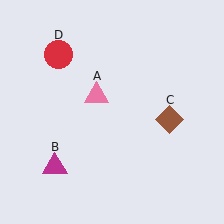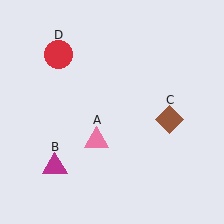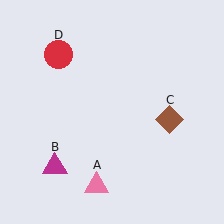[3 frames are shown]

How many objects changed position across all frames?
1 object changed position: pink triangle (object A).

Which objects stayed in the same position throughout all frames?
Magenta triangle (object B) and brown diamond (object C) and red circle (object D) remained stationary.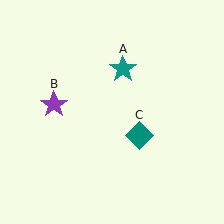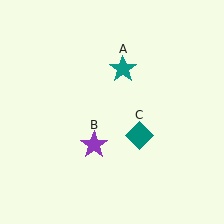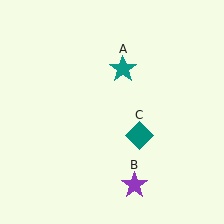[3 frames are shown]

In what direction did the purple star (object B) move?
The purple star (object B) moved down and to the right.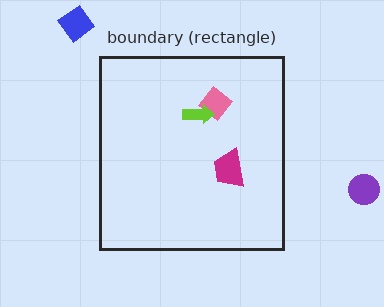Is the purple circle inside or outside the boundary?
Outside.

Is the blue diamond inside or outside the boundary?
Outside.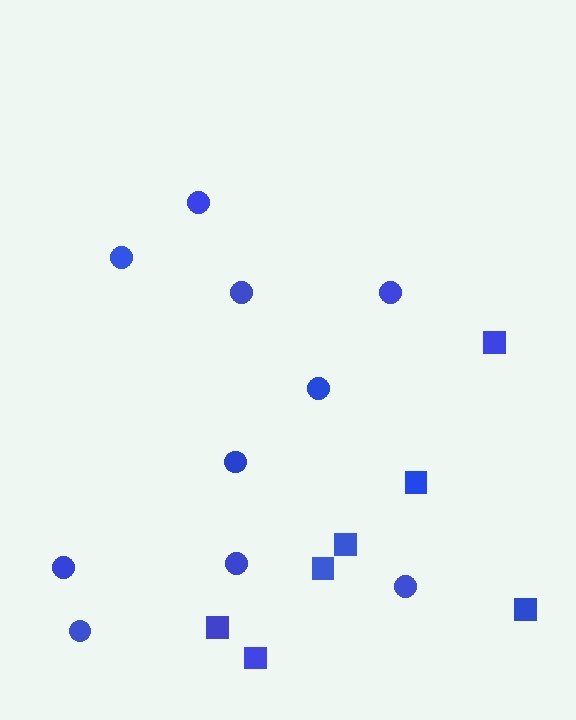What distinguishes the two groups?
There are 2 groups: one group of circles (10) and one group of squares (7).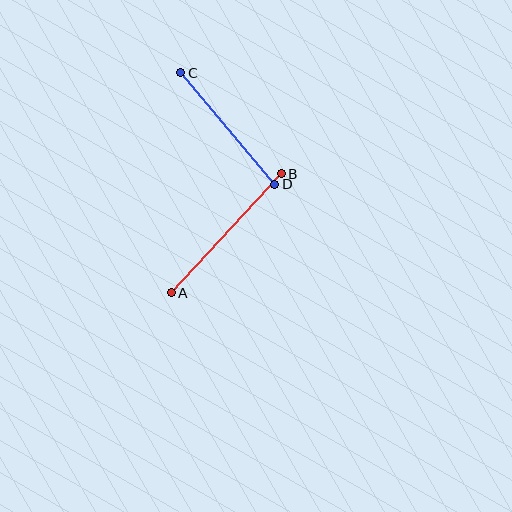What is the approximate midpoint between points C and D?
The midpoint is at approximately (228, 129) pixels.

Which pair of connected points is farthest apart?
Points A and B are farthest apart.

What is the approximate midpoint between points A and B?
The midpoint is at approximately (226, 233) pixels.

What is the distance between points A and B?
The distance is approximately 162 pixels.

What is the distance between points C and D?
The distance is approximately 146 pixels.